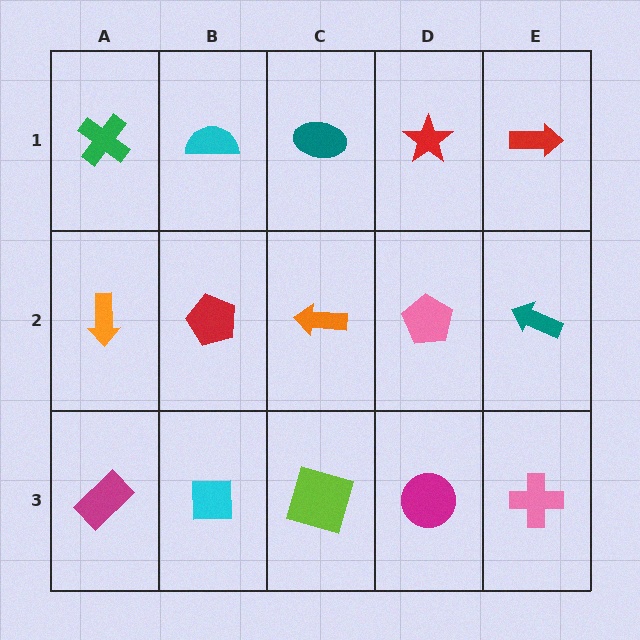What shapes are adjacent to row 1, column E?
A teal arrow (row 2, column E), a red star (row 1, column D).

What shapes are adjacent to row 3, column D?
A pink pentagon (row 2, column D), a lime square (row 3, column C), a pink cross (row 3, column E).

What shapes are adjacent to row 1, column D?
A pink pentagon (row 2, column D), a teal ellipse (row 1, column C), a red arrow (row 1, column E).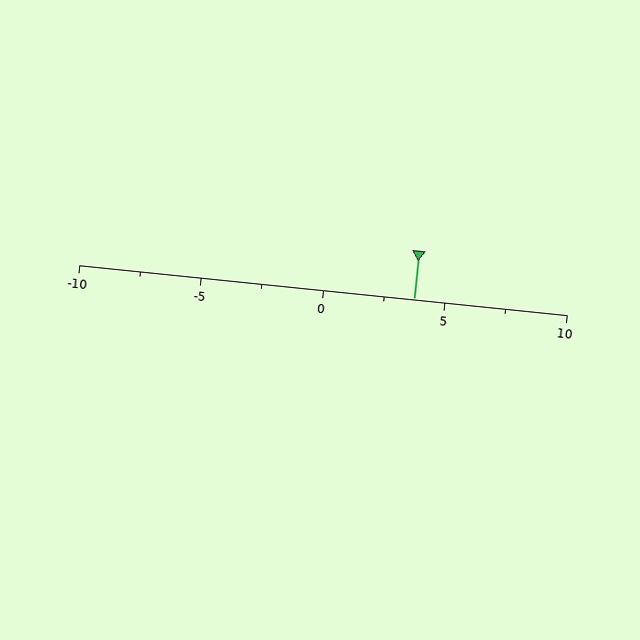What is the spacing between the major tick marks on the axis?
The major ticks are spaced 5 apart.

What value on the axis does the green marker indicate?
The marker indicates approximately 3.8.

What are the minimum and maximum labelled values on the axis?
The axis runs from -10 to 10.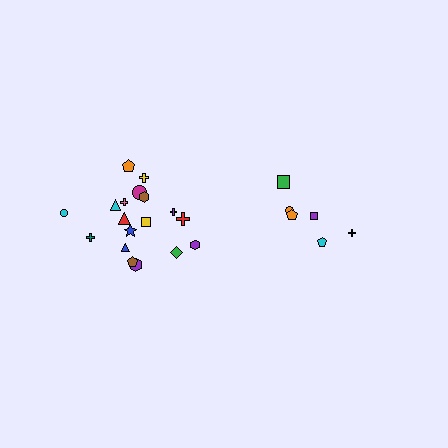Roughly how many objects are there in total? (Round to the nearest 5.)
Roughly 25 objects in total.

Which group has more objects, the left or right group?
The left group.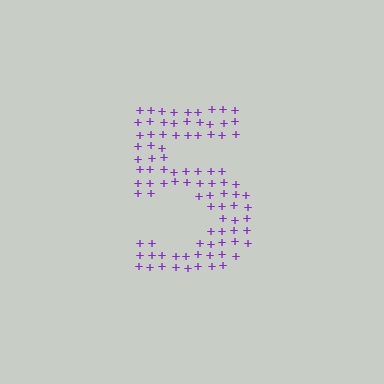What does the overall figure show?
The overall figure shows the digit 5.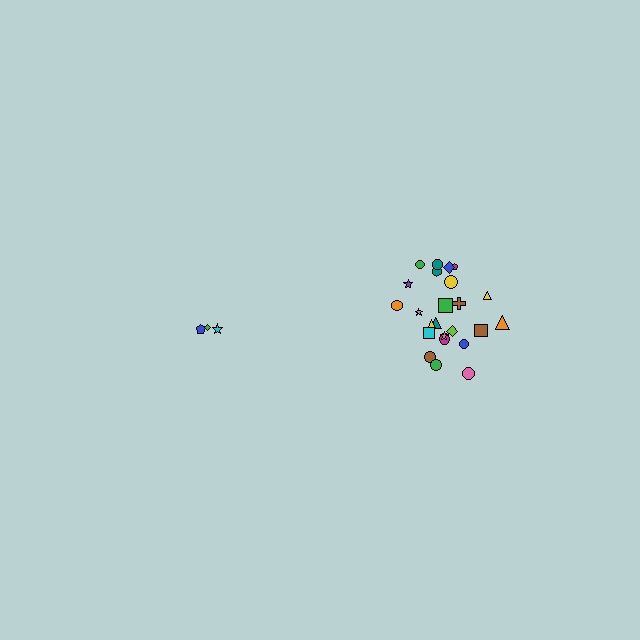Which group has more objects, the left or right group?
The right group.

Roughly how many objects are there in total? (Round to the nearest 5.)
Roughly 30 objects in total.